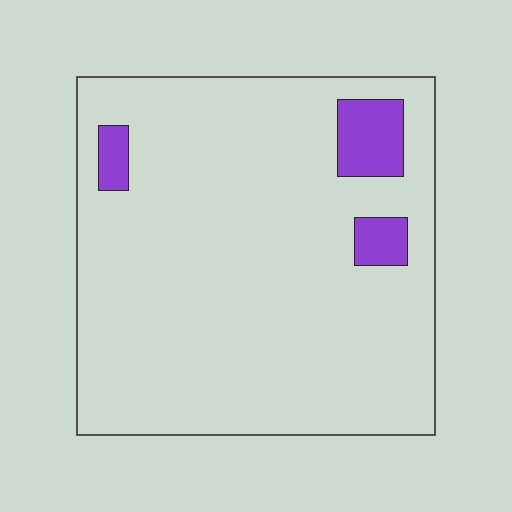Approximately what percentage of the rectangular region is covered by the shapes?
Approximately 10%.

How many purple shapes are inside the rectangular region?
3.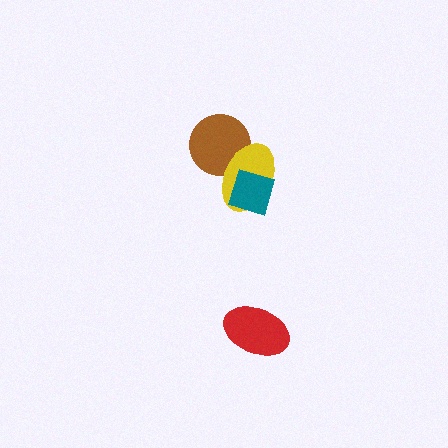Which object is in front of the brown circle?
The yellow ellipse is in front of the brown circle.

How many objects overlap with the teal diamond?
1 object overlaps with the teal diamond.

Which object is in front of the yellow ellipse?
The teal diamond is in front of the yellow ellipse.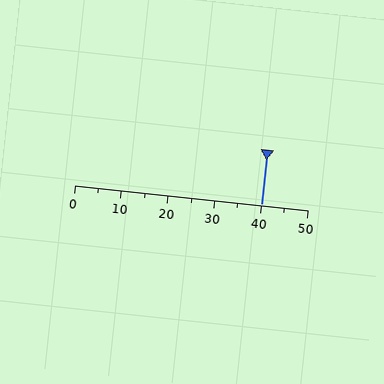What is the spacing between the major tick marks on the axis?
The major ticks are spaced 10 apart.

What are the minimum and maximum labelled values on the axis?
The axis runs from 0 to 50.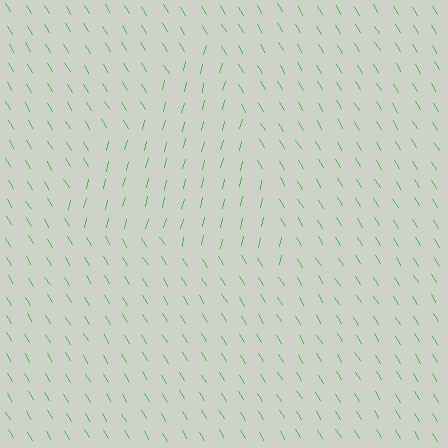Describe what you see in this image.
The image is filled with small green line segments. A triangle region in the image has lines oriented differently from the surrounding lines, creating a visible texture boundary.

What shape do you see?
I see a triangle.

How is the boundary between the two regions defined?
The boundary is defined purely by a change in line orientation (approximately 45 degrees difference). All lines are the same color and thickness.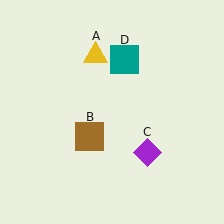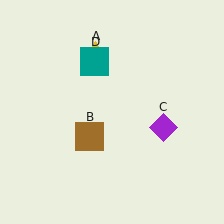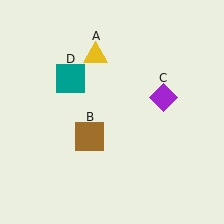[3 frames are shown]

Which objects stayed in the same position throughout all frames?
Yellow triangle (object A) and brown square (object B) remained stationary.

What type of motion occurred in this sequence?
The purple diamond (object C), teal square (object D) rotated counterclockwise around the center of the scene.